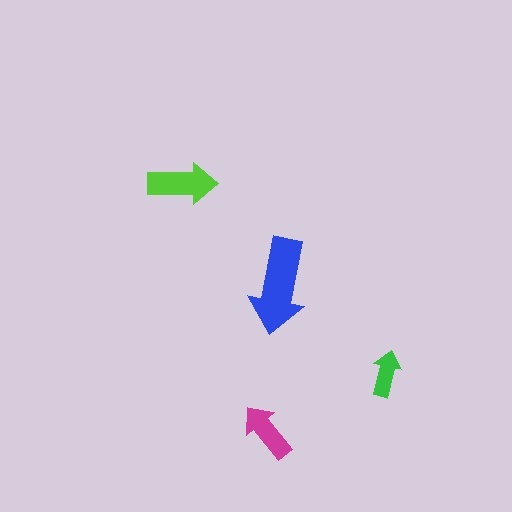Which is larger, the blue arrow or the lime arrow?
The blue one.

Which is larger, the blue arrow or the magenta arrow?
The blue one.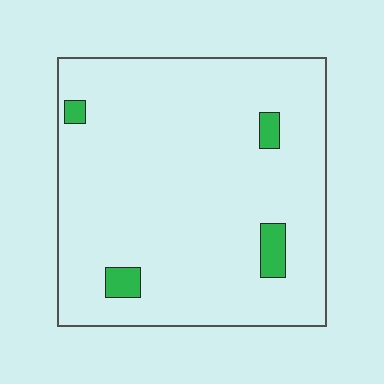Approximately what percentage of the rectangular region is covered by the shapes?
Approximately 5%.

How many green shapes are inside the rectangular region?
4.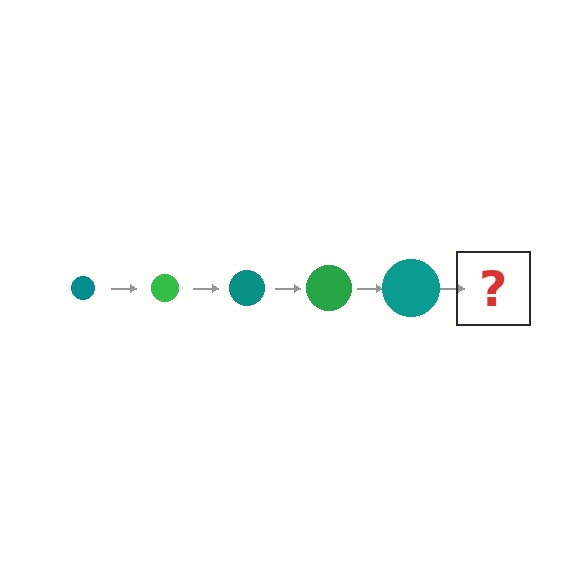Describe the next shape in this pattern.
It should be a green circle, larger than the previous one.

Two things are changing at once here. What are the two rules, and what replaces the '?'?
The two rules are that the circle grows larger each step and the color cycles through teal and green. The '?' should be a green circle, larger than the previous one.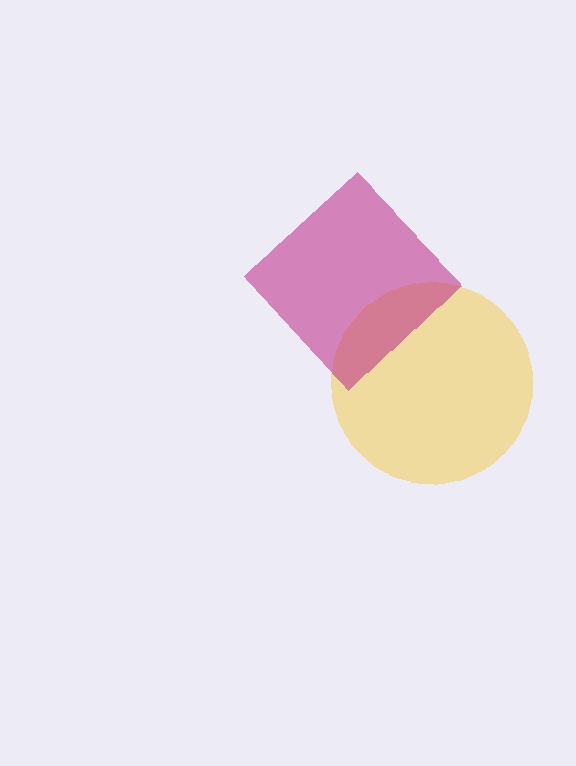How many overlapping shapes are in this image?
There are 2 overlapping shapes in the image.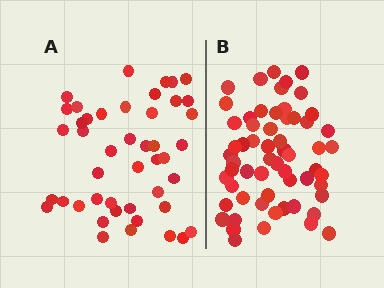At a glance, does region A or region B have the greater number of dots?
Region B (the right region) has more dots.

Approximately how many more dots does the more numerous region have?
Region B has approximately 15 more dots than region A.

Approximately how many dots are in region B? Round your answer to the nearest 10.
About 60 dots.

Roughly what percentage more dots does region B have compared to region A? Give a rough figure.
About 35% more.